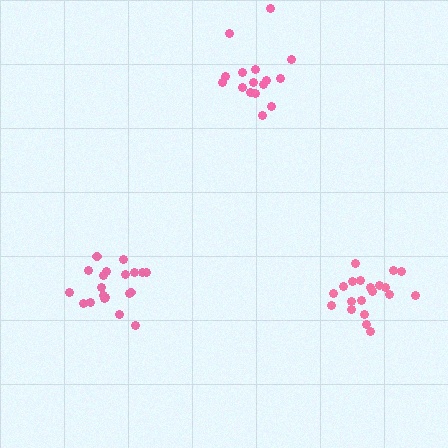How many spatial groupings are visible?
There are 3 spatial groupings.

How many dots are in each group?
Group 1: 20 dots, Group 2: 16 dots, Group 3: 20 dots (56 total).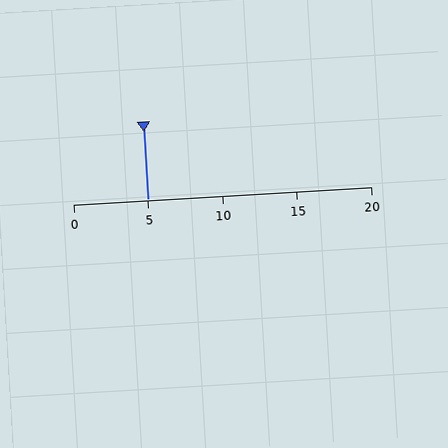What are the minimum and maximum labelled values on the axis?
The axis runs from 0 to 20.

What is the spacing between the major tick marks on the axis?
The major ticks are spaced 5 apart.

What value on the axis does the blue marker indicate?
The marker indicates approximately 5.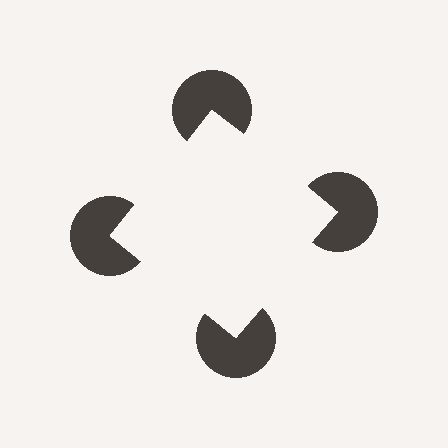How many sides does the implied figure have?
4 sides.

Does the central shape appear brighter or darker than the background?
It typically appears slightly brighter than the background, even though no actual brightness change is drawn.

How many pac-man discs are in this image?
There are 4 — one at each vertex of the illusory square.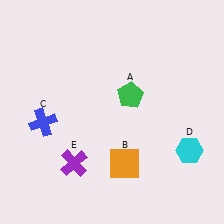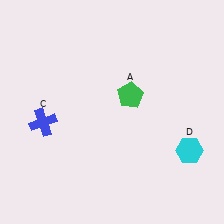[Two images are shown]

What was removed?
The purple cross (E), the orange square (B) were removed in Image 2.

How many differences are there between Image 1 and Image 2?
There are 2 differences between the two images.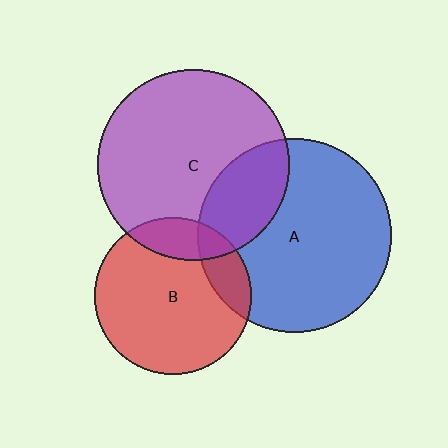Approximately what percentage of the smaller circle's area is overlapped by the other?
Approximately 15%.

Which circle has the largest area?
Circle A (blue).